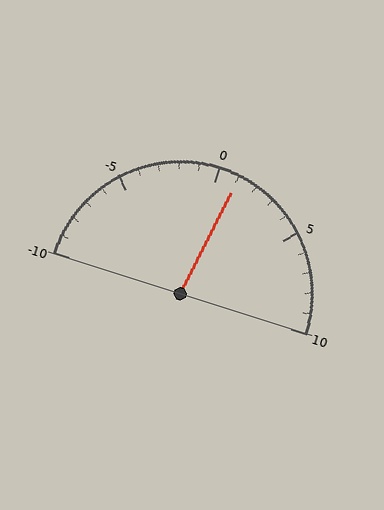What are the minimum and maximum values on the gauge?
The gauge ranges from -10 to 10.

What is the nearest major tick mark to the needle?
The nearest major tick mark is 0.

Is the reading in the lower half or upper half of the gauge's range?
The reading is in the upper half of the range (-10 to 10).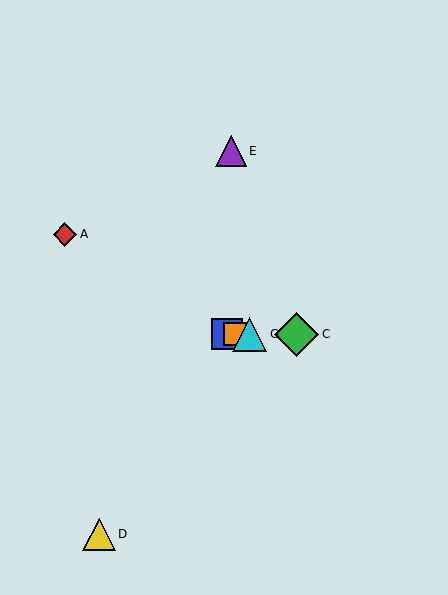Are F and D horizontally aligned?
No, F is at y≈334 and D is at y≈534.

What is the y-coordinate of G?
Object G is at y≈334.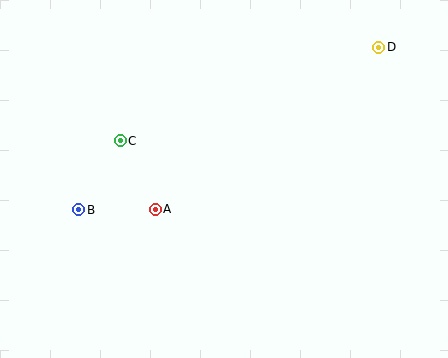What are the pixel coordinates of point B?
Point B is at (79, 210).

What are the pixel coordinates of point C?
Point C is at (120, 141).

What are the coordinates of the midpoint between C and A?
The midpoint between C and A is at (138, 175).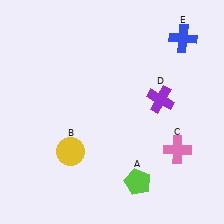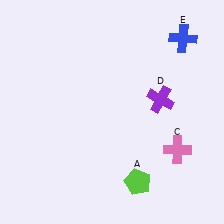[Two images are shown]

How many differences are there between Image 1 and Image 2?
There is 1 difference between the two images.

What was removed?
The yellow circle (B) was removed in Image 2.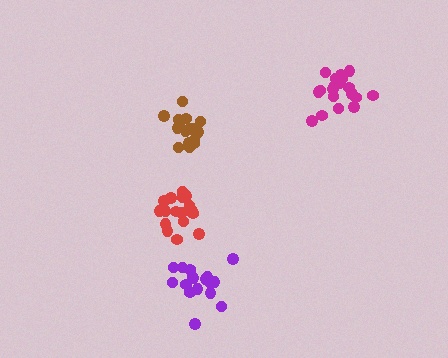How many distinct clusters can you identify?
There are 4 distinct clusters.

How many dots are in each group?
Group 1: 17 dots, Group 2: 19 dots, Group 3: 16 dots, Group 4: 19 dots (71 total).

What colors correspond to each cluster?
The clusters are colored: purple, red, brown, magenta.